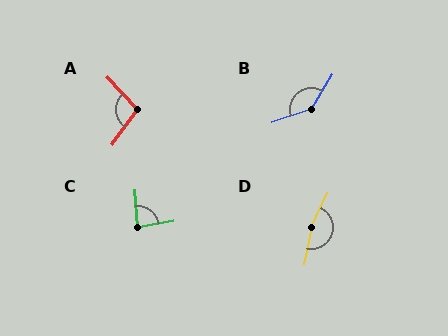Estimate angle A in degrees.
Approximately 101 degrees.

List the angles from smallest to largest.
C (85°), A (101°), B (140°), D (165°).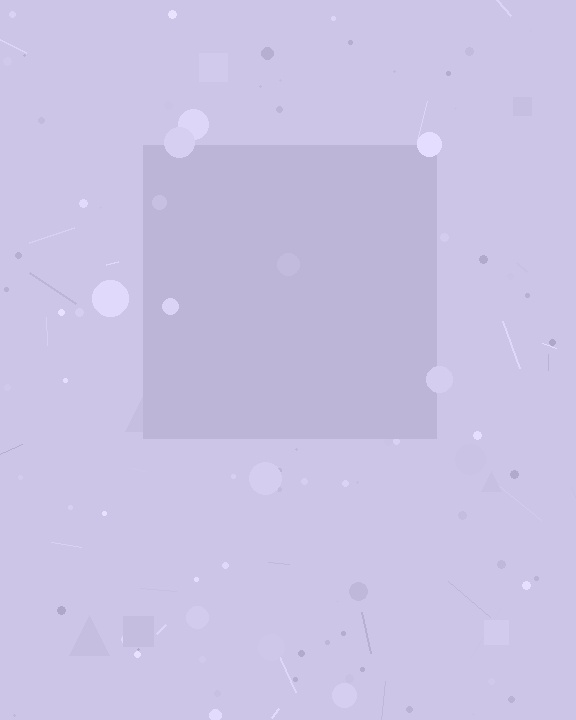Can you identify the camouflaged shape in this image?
The camouflaged shape is a square.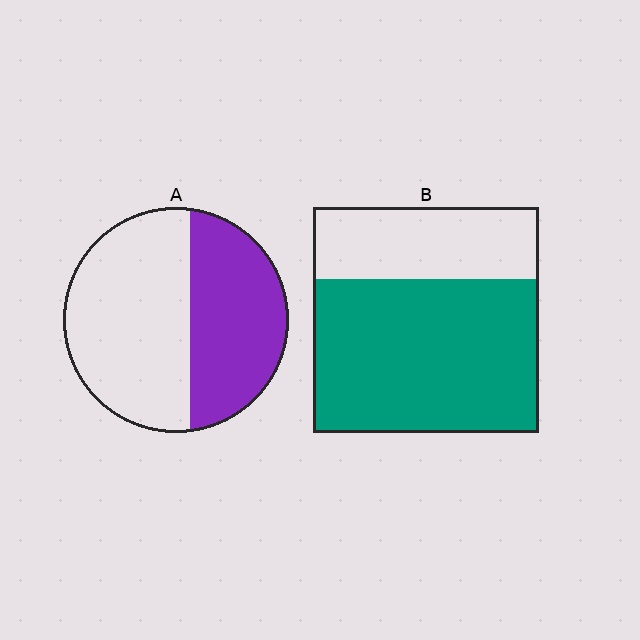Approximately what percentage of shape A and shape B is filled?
A is approximately 40% and B is approximately 70%.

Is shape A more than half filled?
No.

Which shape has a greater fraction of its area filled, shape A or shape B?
Shape B.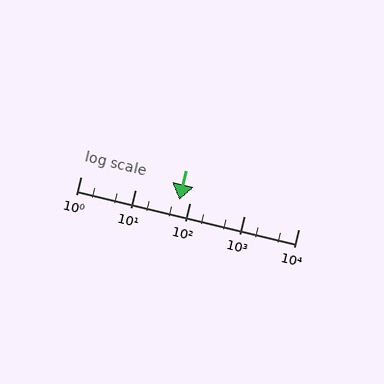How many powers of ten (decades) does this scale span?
The scale spans 4 decades, from 1 to 10000.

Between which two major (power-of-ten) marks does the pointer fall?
The pointer is between 10 and 100.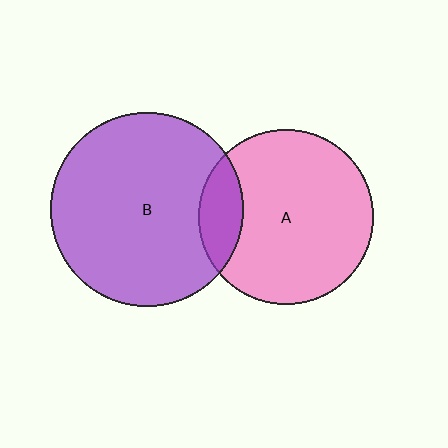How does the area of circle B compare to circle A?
Approximately 1.2 times.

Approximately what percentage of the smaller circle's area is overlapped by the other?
Approximately 15%.